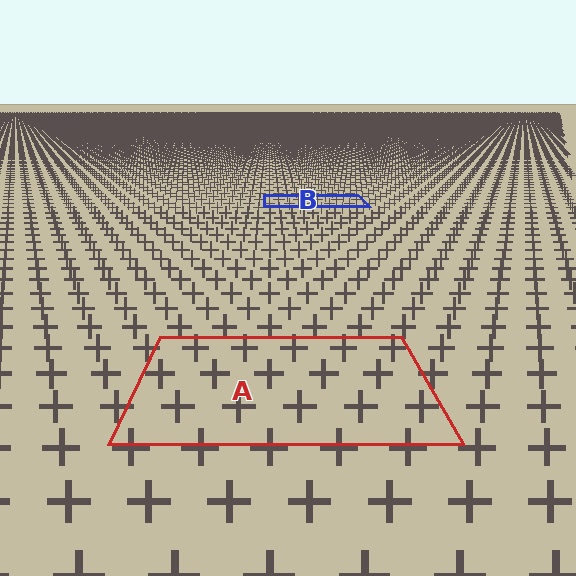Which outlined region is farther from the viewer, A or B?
Region B is farther from the viewer — the texture elements inside it appear smaller and more densely packed.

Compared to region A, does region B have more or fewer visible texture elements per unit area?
Region B has more texture elements per unit area — they are packed more densely because it is farther away.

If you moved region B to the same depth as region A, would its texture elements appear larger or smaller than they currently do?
They would appear larger. At a closer depth, the same texture elements are projected at a bigger on-screen size.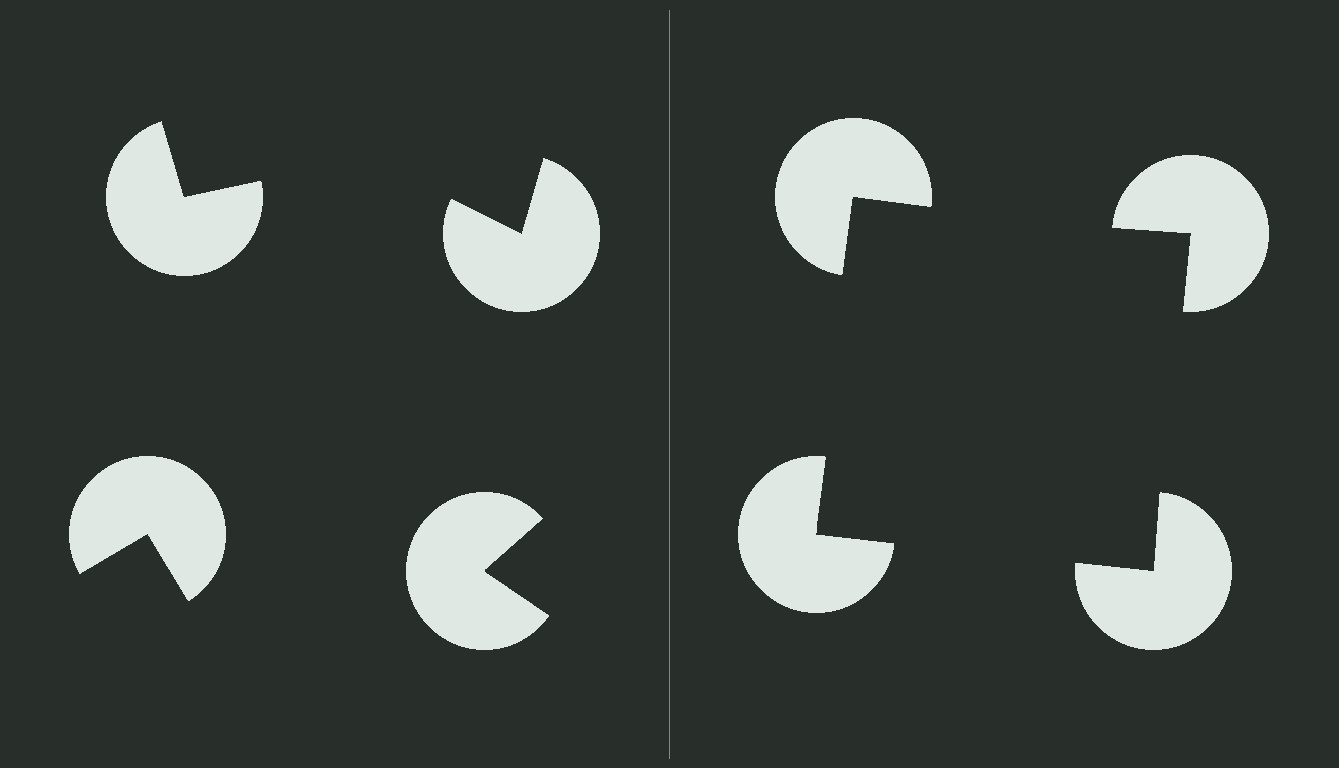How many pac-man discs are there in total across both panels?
8 — 4 on each side.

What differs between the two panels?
The pac-man discs are positioned identically on both sides; only the wedge orientations differ. On the right they align to a square; on the left they are misaligned.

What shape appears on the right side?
An illusory square.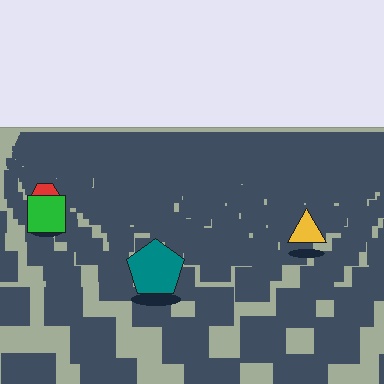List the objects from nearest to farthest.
From nearest to farthest: the teal pentagon, the yellow triangle, the green square, the red hexagon.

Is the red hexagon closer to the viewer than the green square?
No. The green square is closer — you can tell from the texture gradient: the ground texture is coarser near it.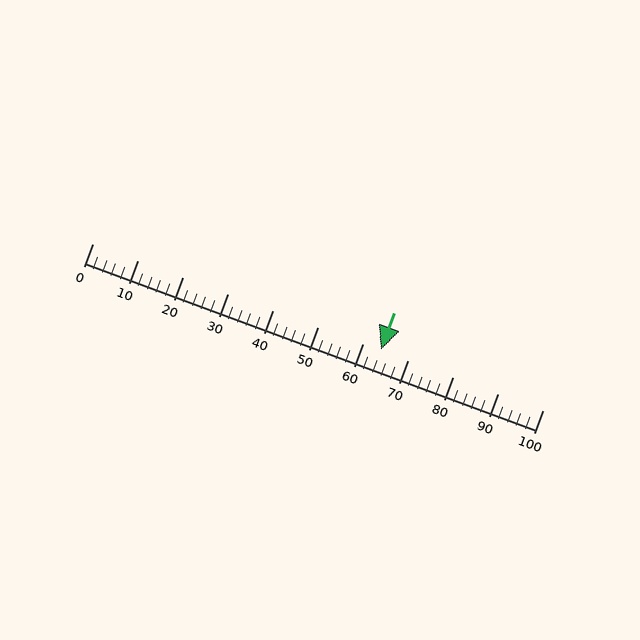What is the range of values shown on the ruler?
The ruler shows values from 0 to 100.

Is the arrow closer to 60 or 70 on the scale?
The arrow is closer to 60.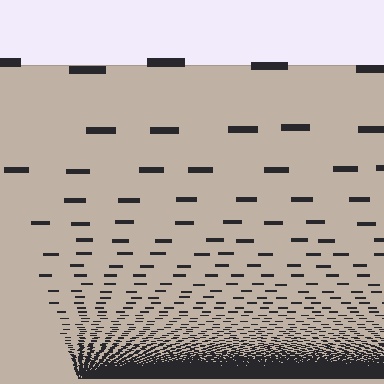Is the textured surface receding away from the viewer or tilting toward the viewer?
The surface appears to tilt toward the viewer. Texture elements get larger and sparser toward the top.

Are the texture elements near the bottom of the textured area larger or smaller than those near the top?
Smaller. The gradient is inverted — elements near the bottom are smaller and denser.